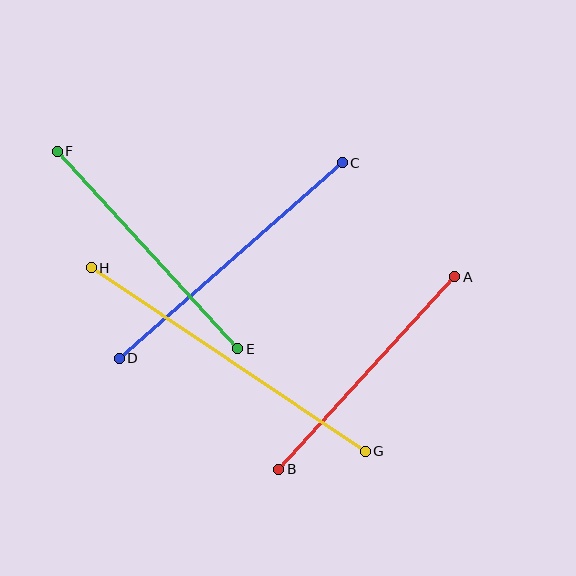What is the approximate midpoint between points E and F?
The midpoint is at approximately (147, 250) pixels.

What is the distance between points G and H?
The distance is approximately 330 pixels.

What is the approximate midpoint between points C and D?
The midpoint is at approximately (231, 260) pixels.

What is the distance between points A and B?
The distance is approximately 261 pixels.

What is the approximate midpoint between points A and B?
The midpoint is at approximately (367, 373) pixels.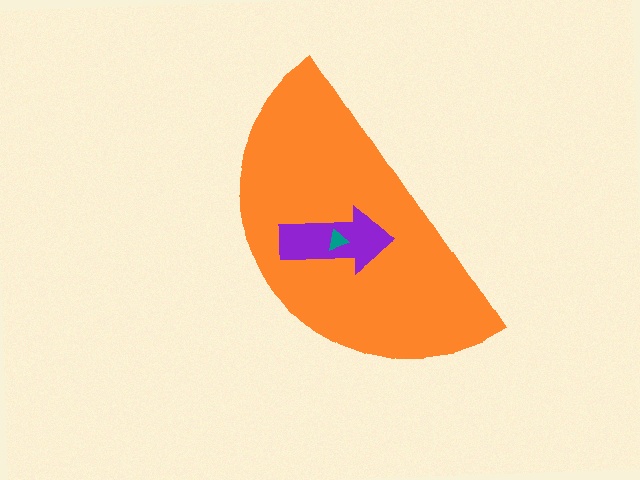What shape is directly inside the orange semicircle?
The purple arrow.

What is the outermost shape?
The orange semicircle.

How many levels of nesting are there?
3.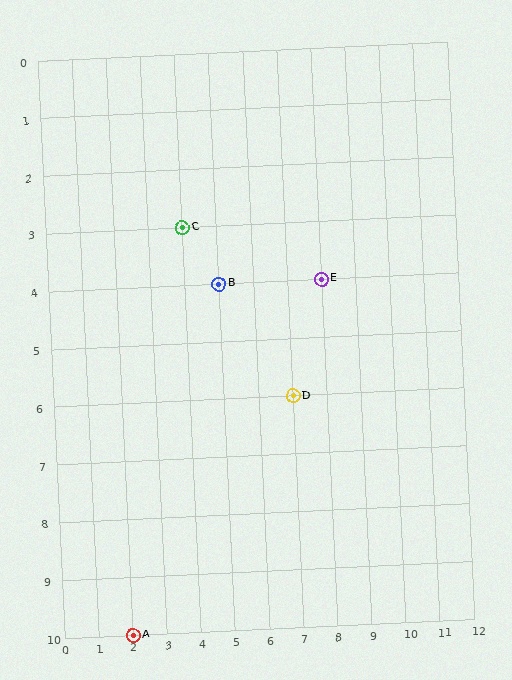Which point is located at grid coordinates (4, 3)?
Point C is at (4, 3).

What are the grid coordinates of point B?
Point B is at grid coordinates (5, 4).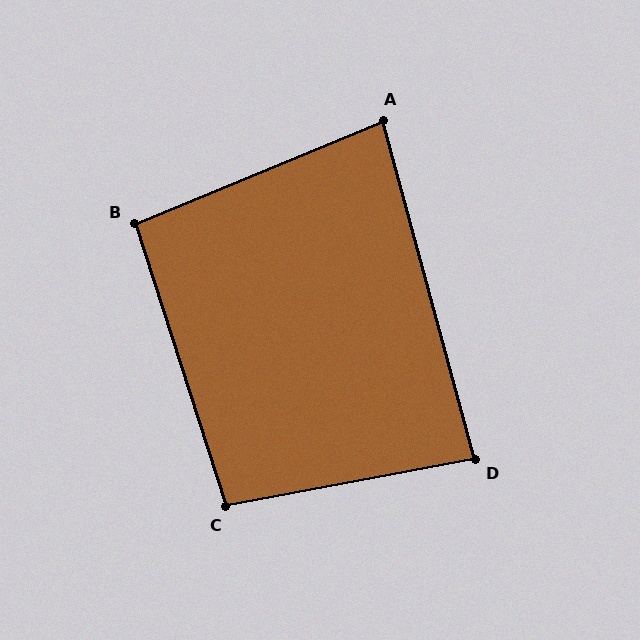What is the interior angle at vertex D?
Approximately 85 degrees (approximately right).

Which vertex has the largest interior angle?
C, at approximately 97 degrees.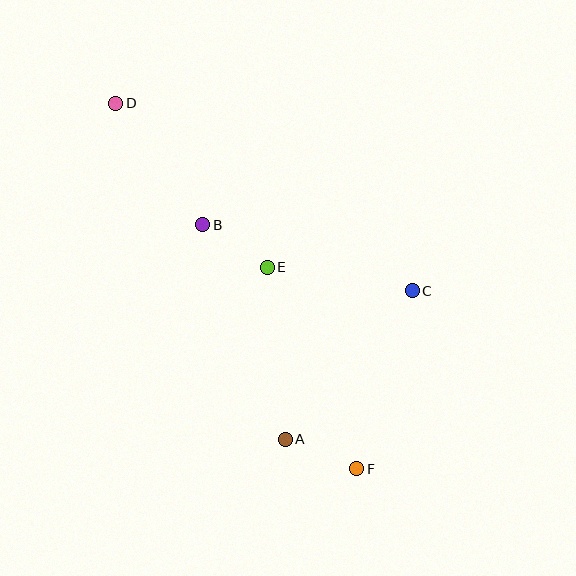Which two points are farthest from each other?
Points D and F are farthest from each other.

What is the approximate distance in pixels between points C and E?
The distance between C and E is approximately 147 pixels.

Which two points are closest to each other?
Points B and E are closest to each other.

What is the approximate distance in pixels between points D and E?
The distance between D and E is approximately 223 pixels.